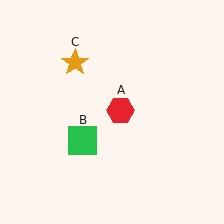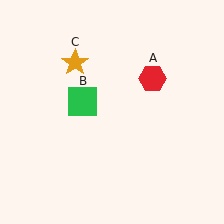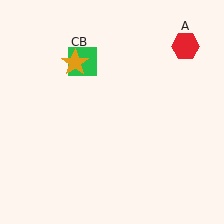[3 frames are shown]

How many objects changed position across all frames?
2 objects changed position: red hexagon (object A), green square (object B).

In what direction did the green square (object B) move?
The green square (object B) moved up.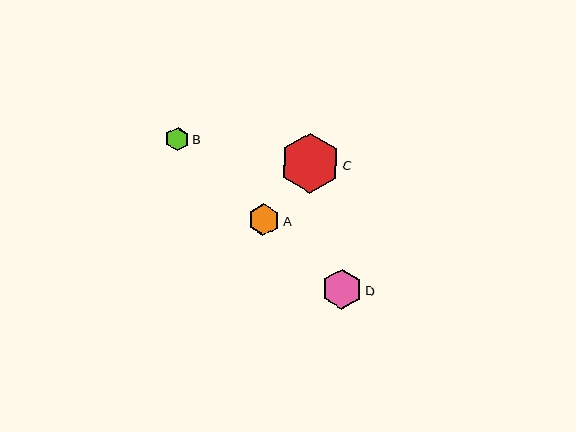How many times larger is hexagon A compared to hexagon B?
Hexagon A is approximately 1.4 times the size of hexagon B.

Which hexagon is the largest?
Hexagon C is the largest with a size of approximately 60 pixels.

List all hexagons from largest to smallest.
From largest to smallest: C, D, A, B.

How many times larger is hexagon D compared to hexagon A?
Hexagon D is approximately 1.3 times the size of hexagon A.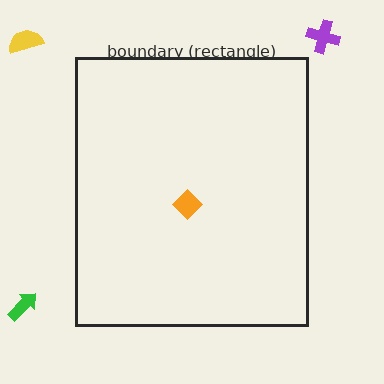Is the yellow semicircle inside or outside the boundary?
Outside.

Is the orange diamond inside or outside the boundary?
Inside.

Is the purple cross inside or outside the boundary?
Outside.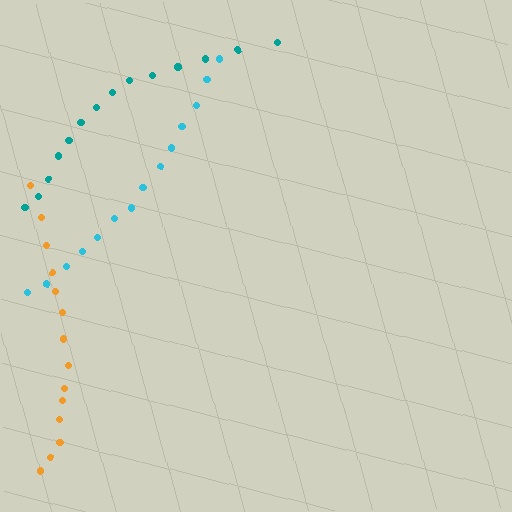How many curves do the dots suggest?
There are 3 distinct paths.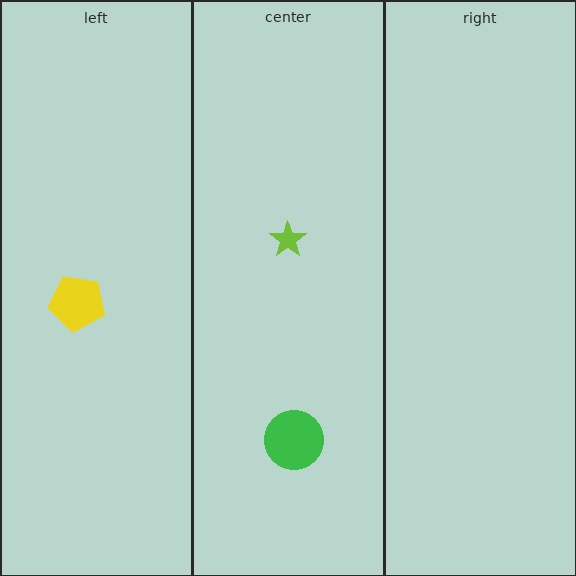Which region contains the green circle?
The center region.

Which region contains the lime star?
The center region.